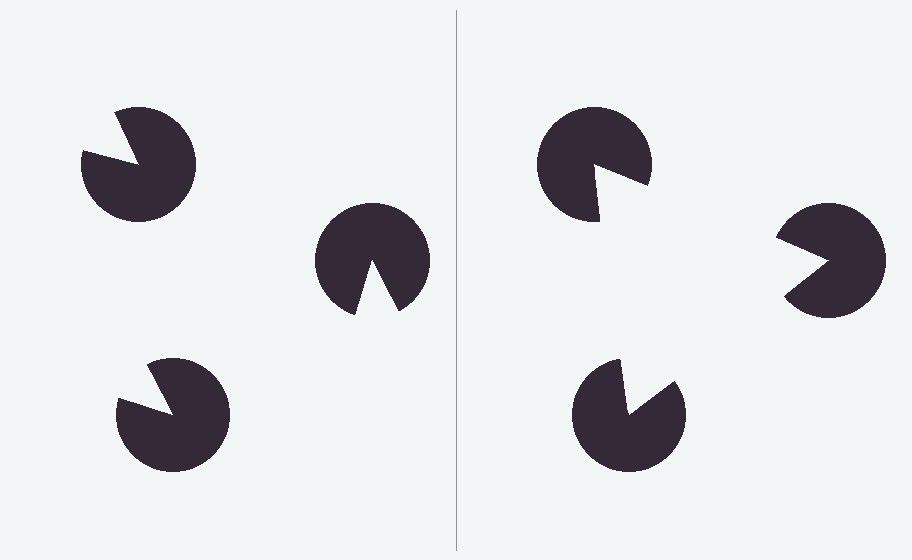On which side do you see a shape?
An illusory triangle appears on the right side. On the left side the wedge cuts are rotated, so no coherent shape forms.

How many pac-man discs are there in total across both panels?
6 — 3 on each side.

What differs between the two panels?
The pac-man discs are positioned identically on both sides; only the wedge orientations differ. On the right they align to a triangle; on the left they are misaligned.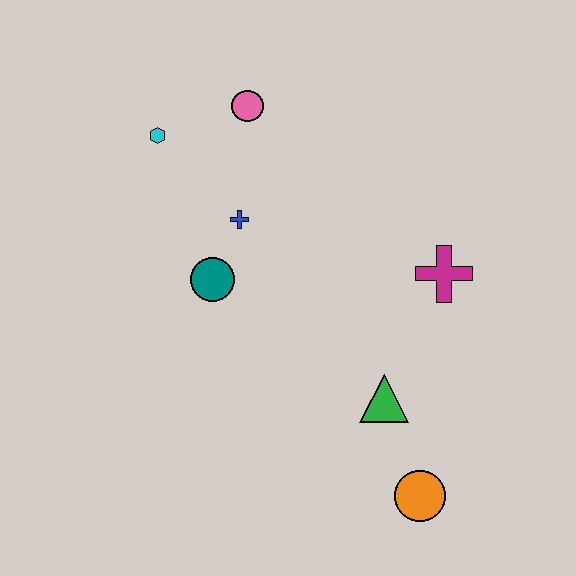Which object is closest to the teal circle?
The blue cross is closest to the teal circle.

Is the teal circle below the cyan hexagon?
Yes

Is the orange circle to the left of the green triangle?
No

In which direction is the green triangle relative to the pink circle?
The green triangle is below the pink circle.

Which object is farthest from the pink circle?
The orange circle is farthest from the pink circle.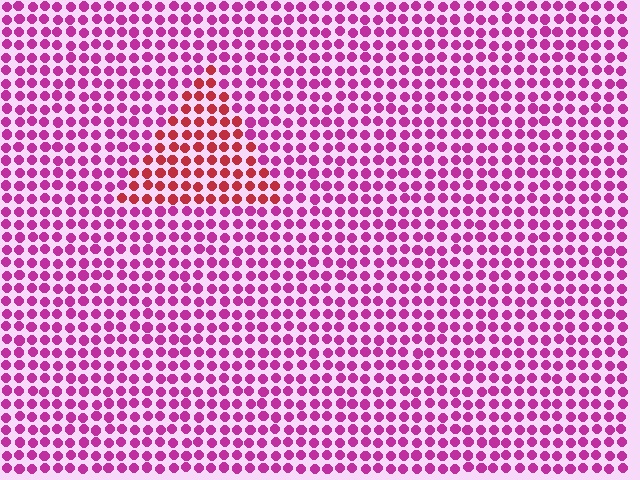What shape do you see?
I see a triangle.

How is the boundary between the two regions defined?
The boundary is defined purely by a slight shift in hue (about 40 degrees). Spacing, size, and orientation are identical on both sides.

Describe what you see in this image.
The image is filled with small magenta elements in a uniform arrangement. A triangle-shaped region is visible where the elements are tinted to a slightly different hue, forming a subtle color boundary.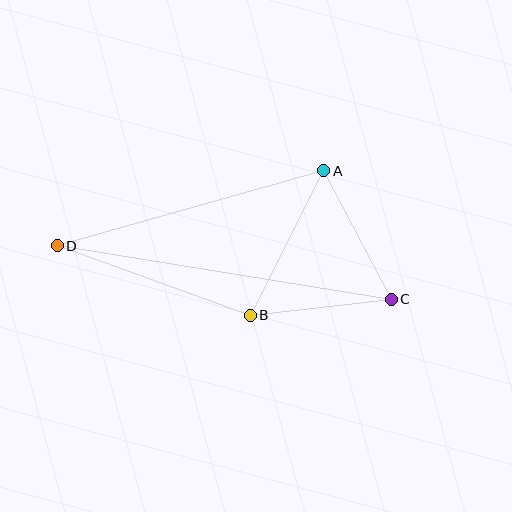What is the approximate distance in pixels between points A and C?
The distance between A and C is approximately 145 pixels.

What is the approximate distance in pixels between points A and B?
The distance between A and B is approximately 162 pixels.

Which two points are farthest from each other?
Points C and D are farthest from each other.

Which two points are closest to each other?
Points B and C are closest to each other.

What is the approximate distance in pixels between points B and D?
The distance between B and D is approximately 205 pixels.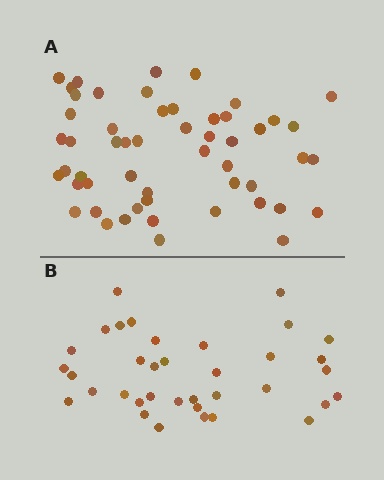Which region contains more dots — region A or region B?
Region A (the top region) has more dots.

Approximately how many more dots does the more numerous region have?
Region A has approximately 15 more dots than region B.